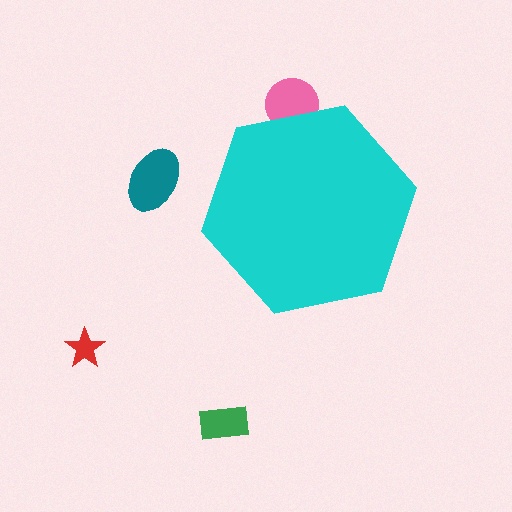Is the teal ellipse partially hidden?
No, the teal ellipse is fully visible.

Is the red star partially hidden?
No, the red star is fully visible.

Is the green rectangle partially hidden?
No, the green rectangle is fully visible.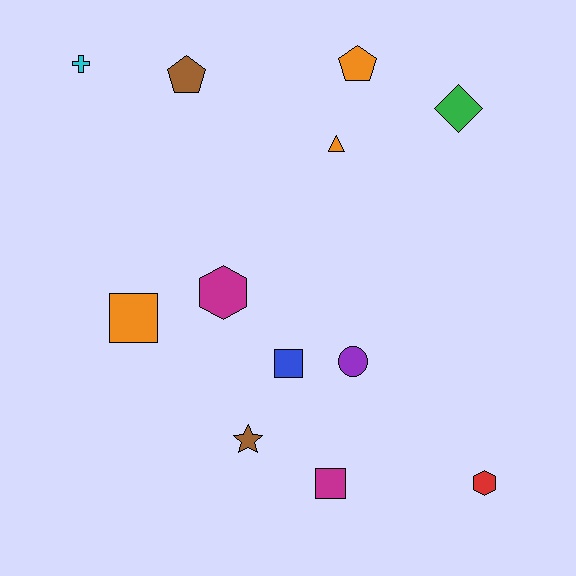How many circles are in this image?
There is 1 circle.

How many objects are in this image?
There are 12 objects.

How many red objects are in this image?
There is 1 red object.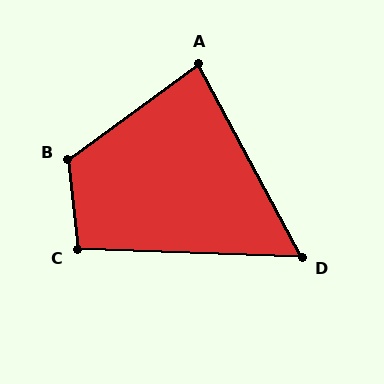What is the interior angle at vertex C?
Approximately 98 degrees (obtuse).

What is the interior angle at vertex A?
Approximately 82 degrees (acute).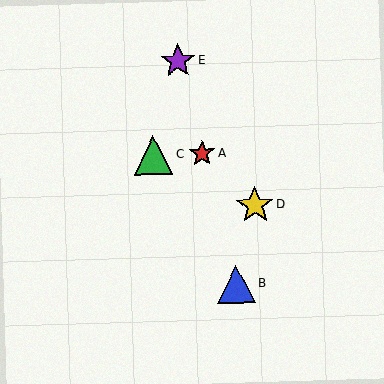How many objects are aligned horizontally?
2 objects (A, C) are aligned horizontally.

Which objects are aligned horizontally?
Objects A, C are aligned horizontally.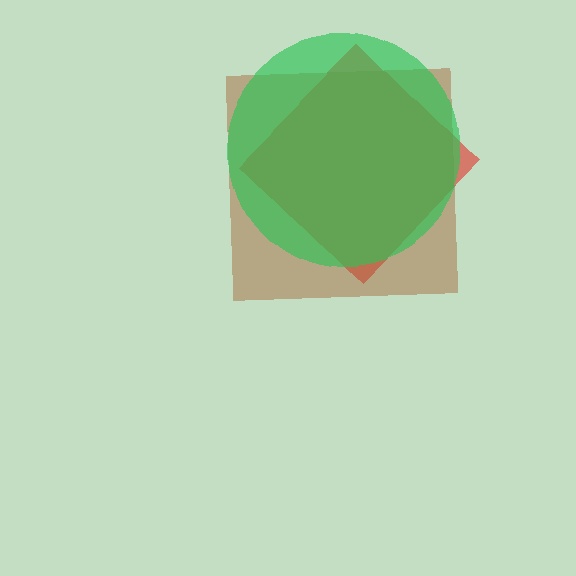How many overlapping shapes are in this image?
There are 3 overlapping shapes in the image.